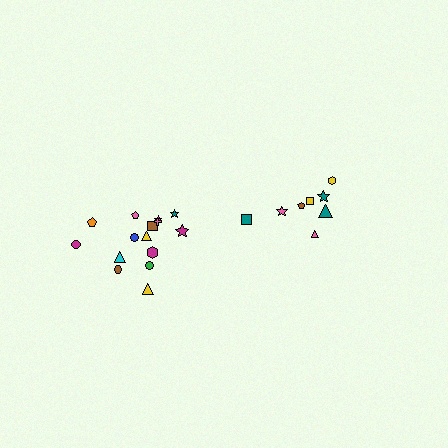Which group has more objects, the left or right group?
The left group.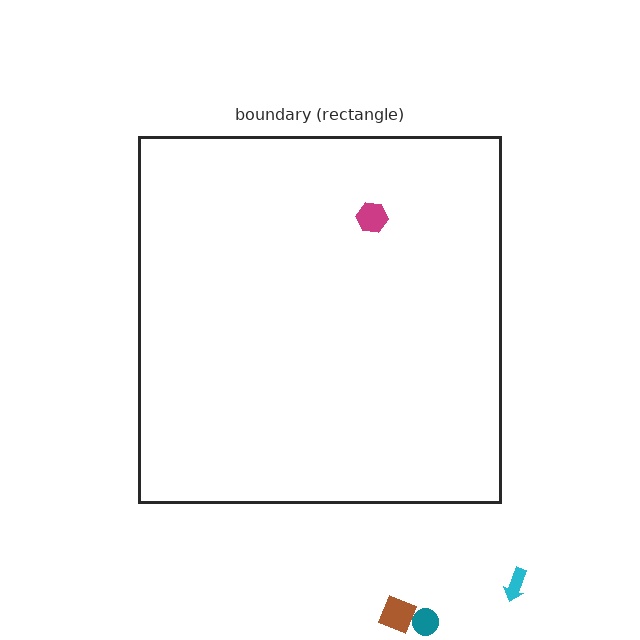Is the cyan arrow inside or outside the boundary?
Outside.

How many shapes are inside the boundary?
1 inside, 3 outside.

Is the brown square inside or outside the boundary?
Outside.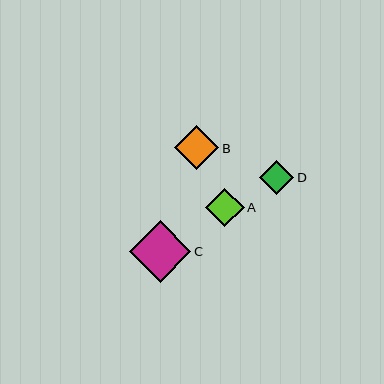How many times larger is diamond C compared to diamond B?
Diamond C is approximately 1.4 times the size of diamond B.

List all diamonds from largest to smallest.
From largest to smallest: C, B, A, D.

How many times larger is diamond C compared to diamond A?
Diamond C is approximately 1.6 times the size of diamond A.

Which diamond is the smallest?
Diamond D is the smallest with a size of approximately 34 pixels.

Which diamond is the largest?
Diamond C is the largest with a size of approximately 62 pixels.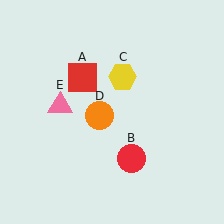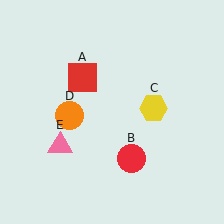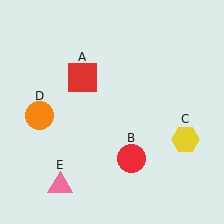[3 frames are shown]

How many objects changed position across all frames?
3 objects changed position: yellow hexagon (object C), orange circle (object D), pink triangle (object E).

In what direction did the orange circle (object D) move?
The orange circle (object D) moved left.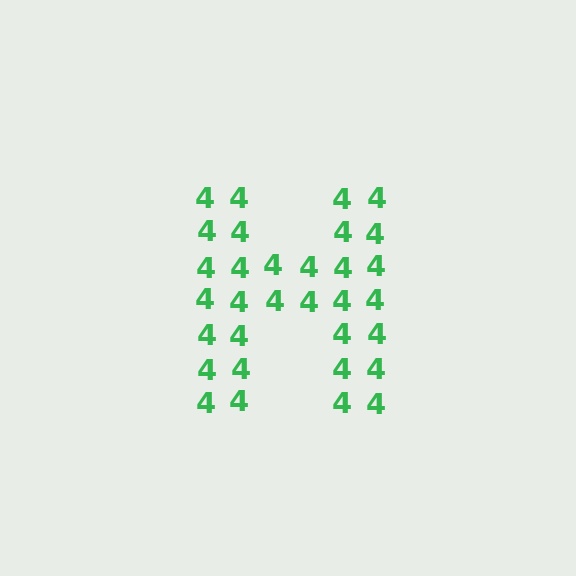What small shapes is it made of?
It is made of small digit 4's.